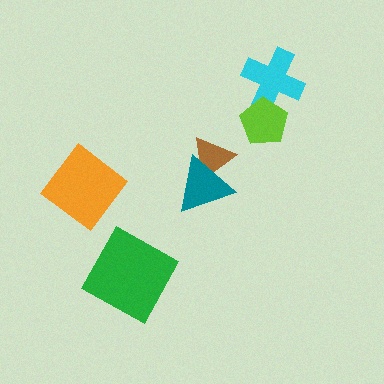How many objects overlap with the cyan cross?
1 object overlaps with the cyan cross.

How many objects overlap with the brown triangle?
1 object overlaps with the brown triangle.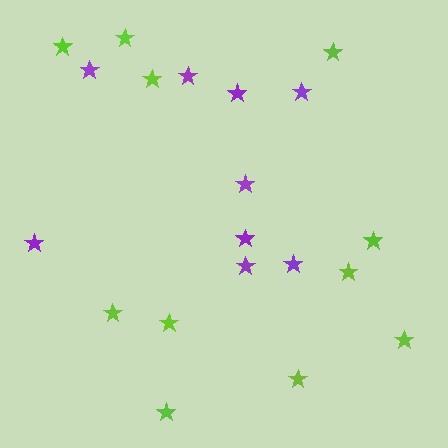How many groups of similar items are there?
There are 2 groups: one group of purple stars (9) and one group of lime stars (11).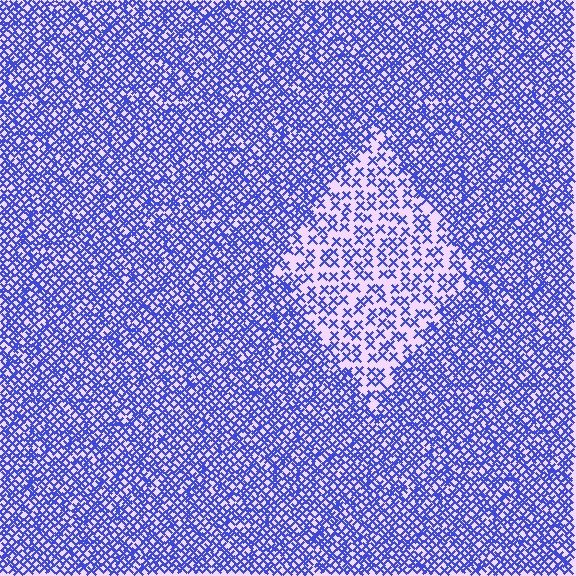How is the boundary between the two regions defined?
The boundary is defined by a change in element density (approximately 2.2x ratio). All elements are the same color, size, and shape.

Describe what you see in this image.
The image contains small blue elements arranged at two different densities. A diamond-shaped region is visible where the elements are less densely packed than the surrounding area.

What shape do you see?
I see a diamond.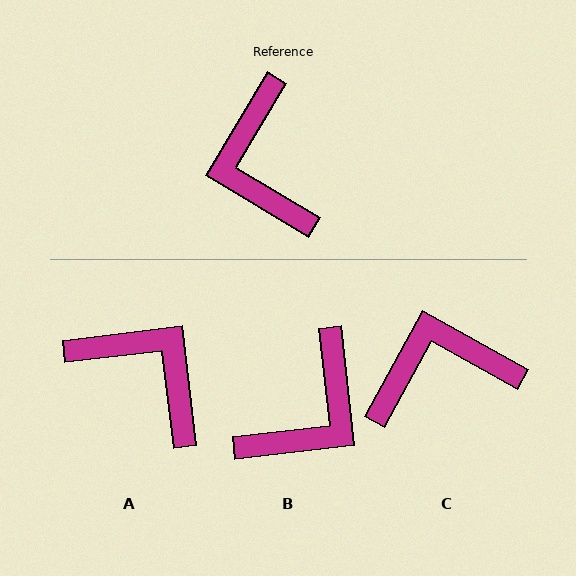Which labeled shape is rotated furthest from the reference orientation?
A, about 142 degrees away.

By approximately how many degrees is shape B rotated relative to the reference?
Approximately 127 degrees counter-clockwise.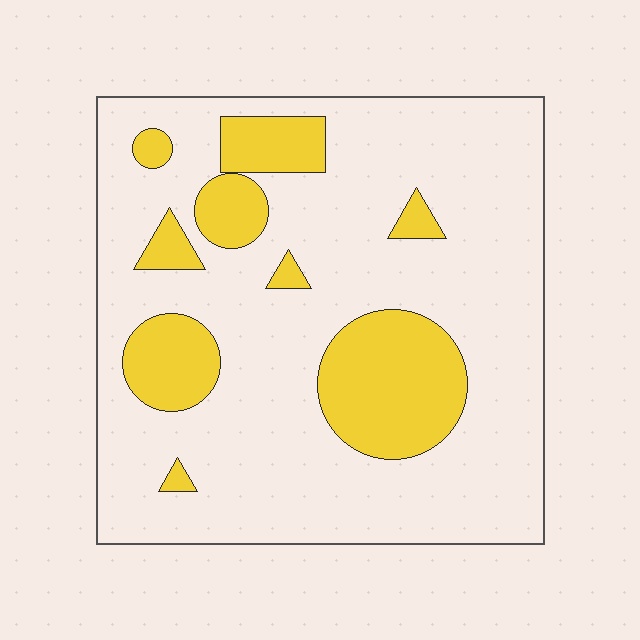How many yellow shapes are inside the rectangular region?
9.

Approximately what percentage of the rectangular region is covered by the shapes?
Approximately 20%.